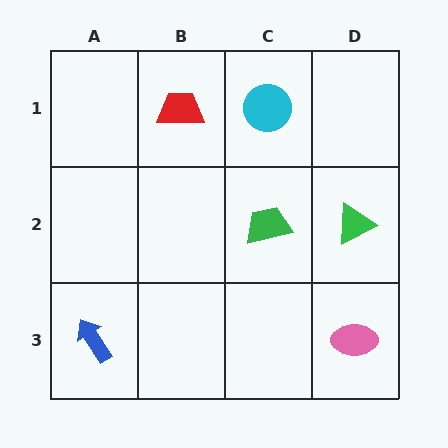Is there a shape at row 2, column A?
No, that cell is empty.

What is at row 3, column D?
A pink ellipse.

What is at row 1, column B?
A red trapezoid.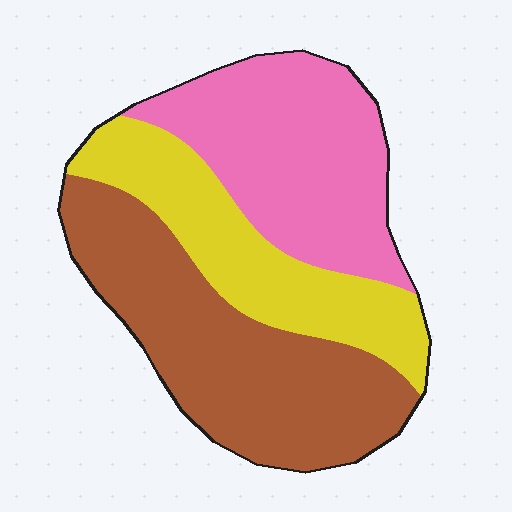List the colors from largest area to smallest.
From largest to smallest: brown, pink, yellow.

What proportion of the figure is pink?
Pink covers roughly 35% of the figure.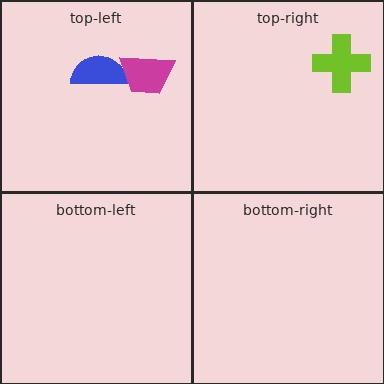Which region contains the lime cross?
The top-right region.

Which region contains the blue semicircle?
The top-left region.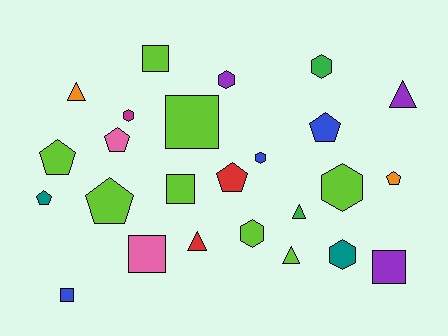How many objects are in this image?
There are 25 objects.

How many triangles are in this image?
There are 5 triangles.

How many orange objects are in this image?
There are 2 orange objects.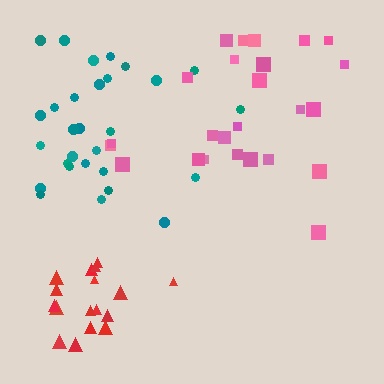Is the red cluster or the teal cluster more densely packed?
Red.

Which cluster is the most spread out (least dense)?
Pink.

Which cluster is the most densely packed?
Red.